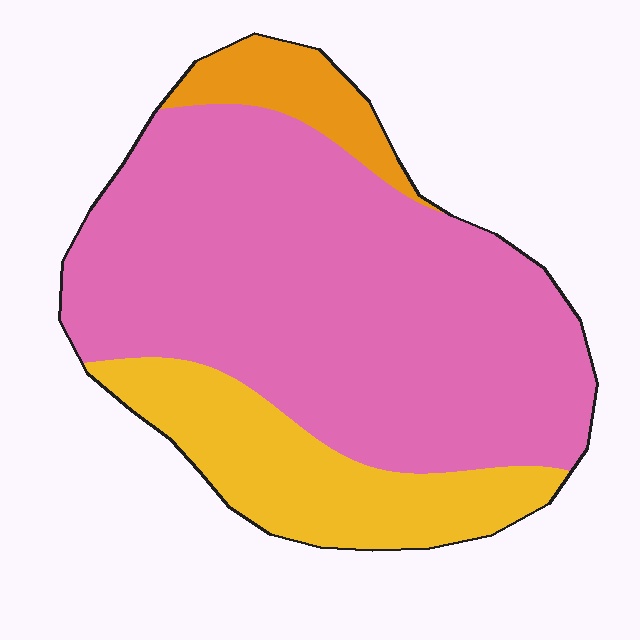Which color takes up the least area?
Orange, at roughly 10%.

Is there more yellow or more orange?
Yellow.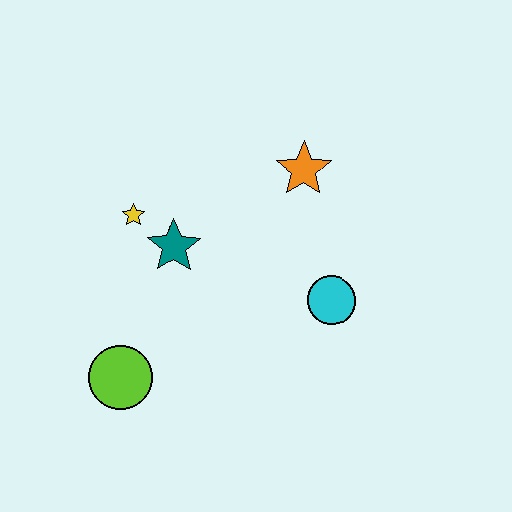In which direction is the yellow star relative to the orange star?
The yellow star is to the left of the orange star.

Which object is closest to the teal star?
The yellow star is closest to the teal star.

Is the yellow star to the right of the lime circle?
Yes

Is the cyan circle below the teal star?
Yes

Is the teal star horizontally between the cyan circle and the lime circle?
Yes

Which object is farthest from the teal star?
The cyan circle is farthest from the teal star.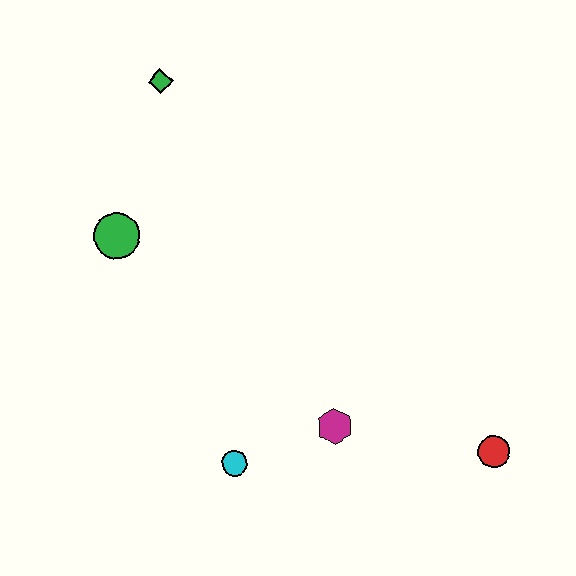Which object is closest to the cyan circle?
The magenta hexagon is closest to the cyan circle.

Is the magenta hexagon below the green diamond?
Yes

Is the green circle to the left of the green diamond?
Yes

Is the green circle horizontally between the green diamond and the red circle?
No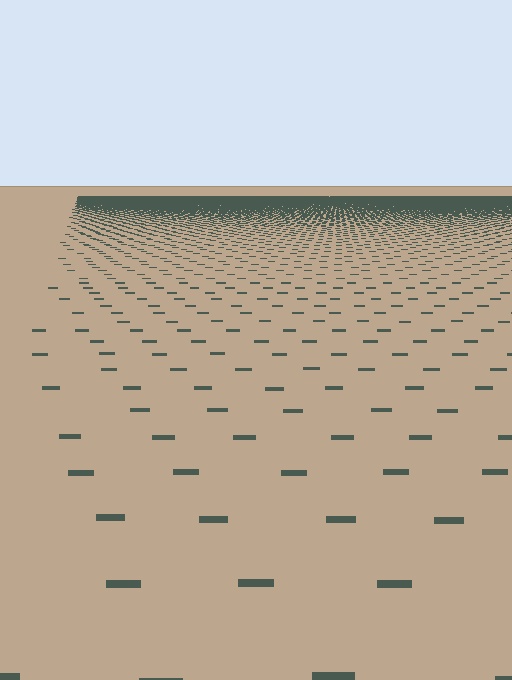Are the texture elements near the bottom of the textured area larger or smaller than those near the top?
Larger. Near the bottom, elements are closer to the viewer and appear at a bigger on-screen size.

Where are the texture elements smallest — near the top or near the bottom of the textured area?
Near the top.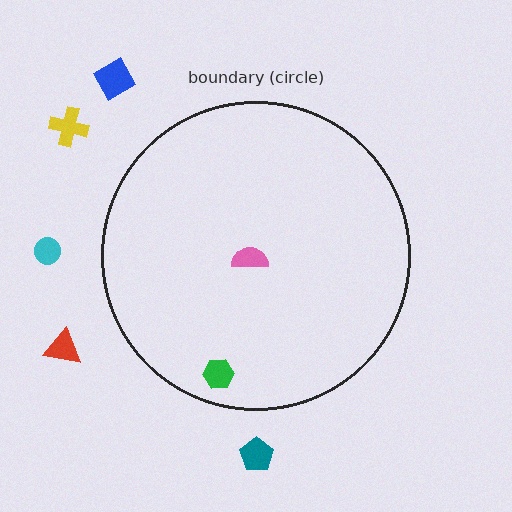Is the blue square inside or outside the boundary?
Outside.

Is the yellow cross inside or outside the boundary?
Outside.